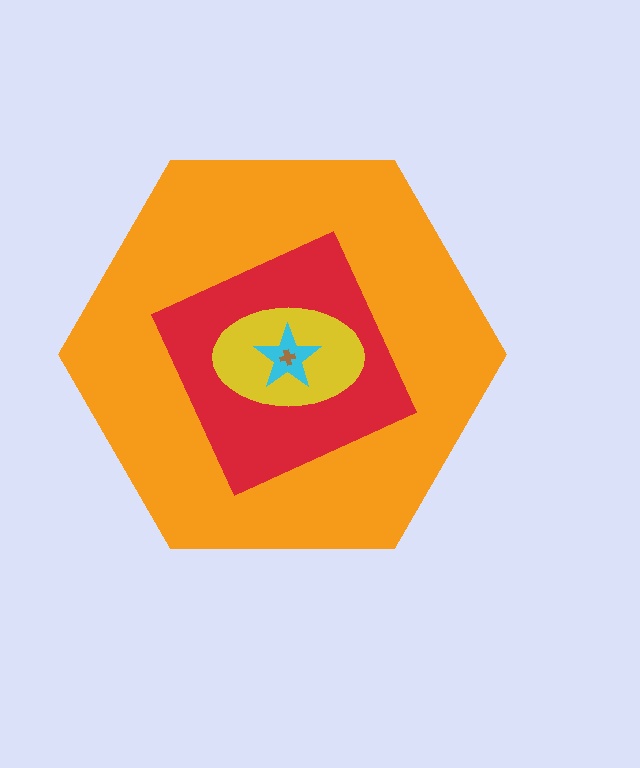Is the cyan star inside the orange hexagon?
Yes.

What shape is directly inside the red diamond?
The yellow ellipse.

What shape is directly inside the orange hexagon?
The red diamond.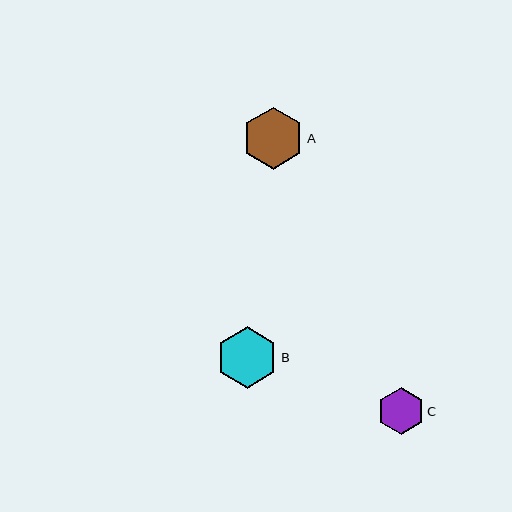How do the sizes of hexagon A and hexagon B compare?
Hexagon A and hexagon B are approximately the same size.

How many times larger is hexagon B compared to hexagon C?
Hexagon B is approximately 1.3 times the size of hexagon C.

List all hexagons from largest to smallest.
From largest to smallest: A, B, C.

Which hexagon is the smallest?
Hexagon C is the smallest with a size of approximately 47 pixels.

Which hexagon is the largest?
Hexagon A is the largest with a size of approximately 62 pixels.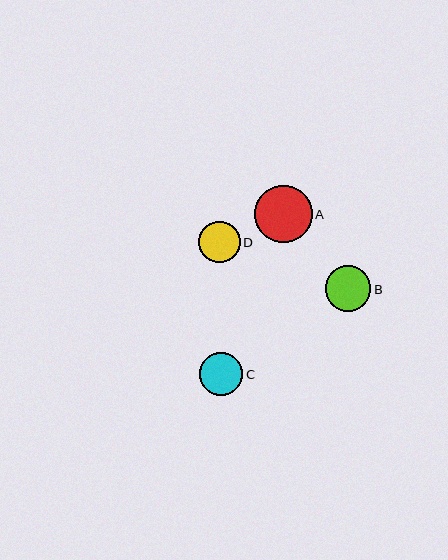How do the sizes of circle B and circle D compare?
Circle B and circle D are approximately the same size.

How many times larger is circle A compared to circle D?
Circle A is approximately 1.4 times the size of circle D.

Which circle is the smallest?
Circle D is the smallest with a size of approximately 41 pixels.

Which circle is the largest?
Circle A is the largest with a size of approximately 57 pixels.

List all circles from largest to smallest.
From largest to smallest: A, B, C, D.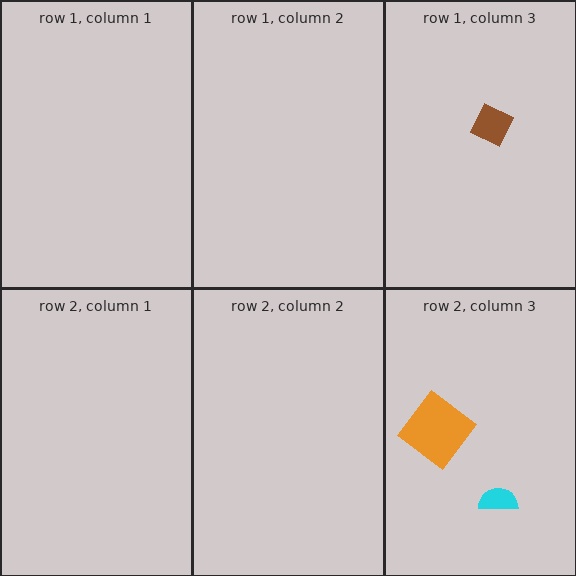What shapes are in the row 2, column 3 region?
The cyan semicircle, the orange diamond.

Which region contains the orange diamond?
The row 2, column 3 region.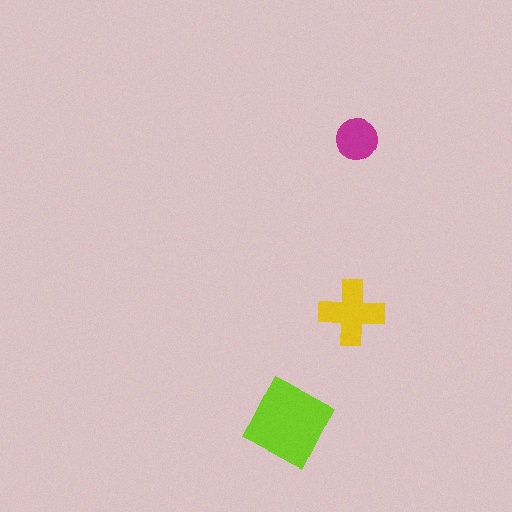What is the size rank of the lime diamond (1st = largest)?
1st.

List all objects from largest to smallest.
The lime diamond, the yellow cross, the magenta circle.